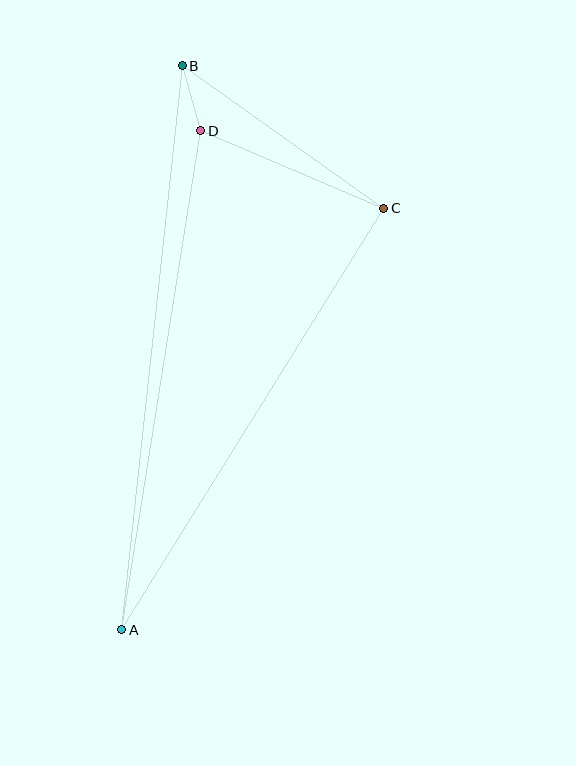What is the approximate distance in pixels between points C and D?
The distance between C and D is approximately 199 pixels.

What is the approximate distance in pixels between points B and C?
The distance between B and C is approximately 247 pixels.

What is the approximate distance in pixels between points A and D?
The distance between A and D is approximately 505 pixels.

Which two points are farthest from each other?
Points A and B are farthest from each other.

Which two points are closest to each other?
Points B and D are closest to each other.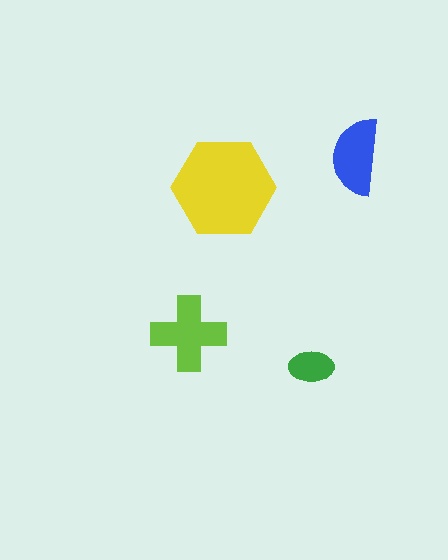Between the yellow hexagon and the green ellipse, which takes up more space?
The yellow hexagon.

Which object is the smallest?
The green ellipse.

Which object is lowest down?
The green ellipse is bottommost.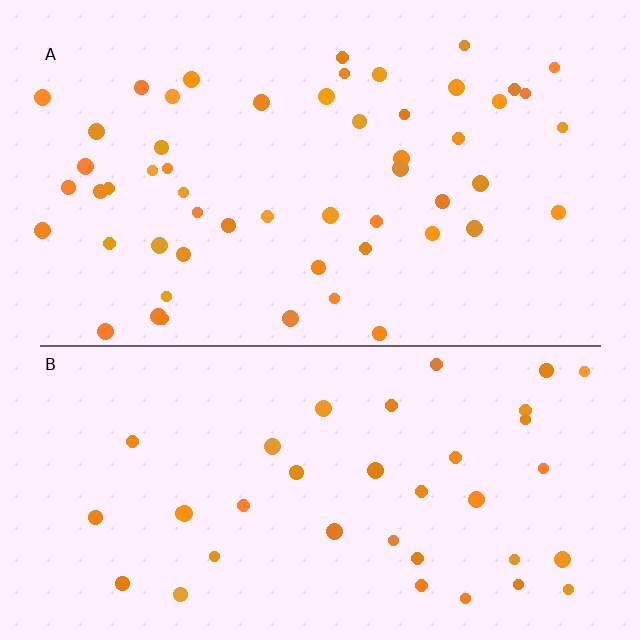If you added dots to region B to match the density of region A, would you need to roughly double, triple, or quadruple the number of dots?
Approximately double.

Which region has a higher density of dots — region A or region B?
A (the top).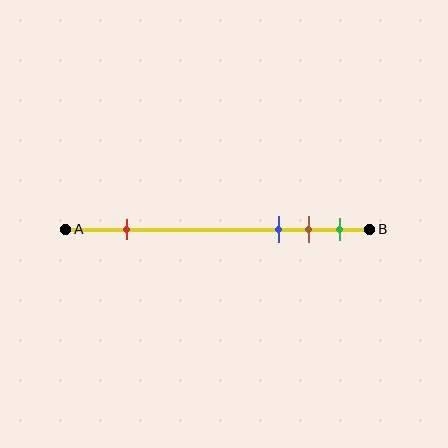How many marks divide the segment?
There are 4 marks dividing the segment.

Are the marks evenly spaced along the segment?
No, the marks are not evenly spaced.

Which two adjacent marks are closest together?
The brown and green marks are the closest adjacent pair.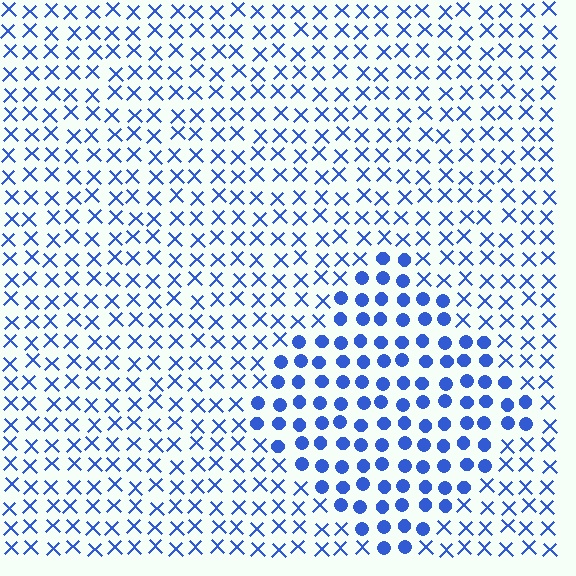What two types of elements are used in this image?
The image uses circles inside the diamond region and X marks outside it.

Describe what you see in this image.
The image is filled with small blue elements arranged in a uniform grid. A diamond-shaped region contains circles, while the surrounding area contains X marks. The boundary is defined purely by the change in element shape.